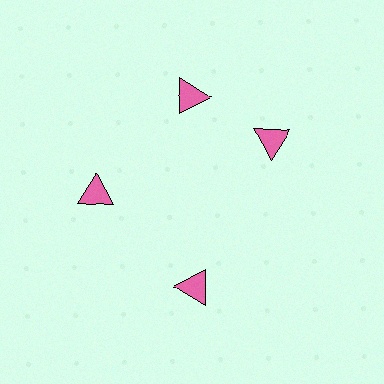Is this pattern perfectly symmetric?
No. The 4 pink triangles are arranged in a ring, but one element near the 3 o'clock position is rotated out of alignment along the ring, breaking the 4-fold rotational symmetry.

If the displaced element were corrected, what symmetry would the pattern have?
It would have 4-fold rotational symmetry — the pattern would map onto itself every 90 degrees.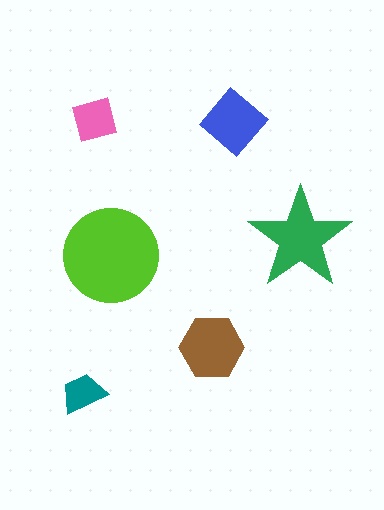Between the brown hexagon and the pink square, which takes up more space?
The brown hexagon.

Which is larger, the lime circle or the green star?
The lime circle.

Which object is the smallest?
The teal trapezoid.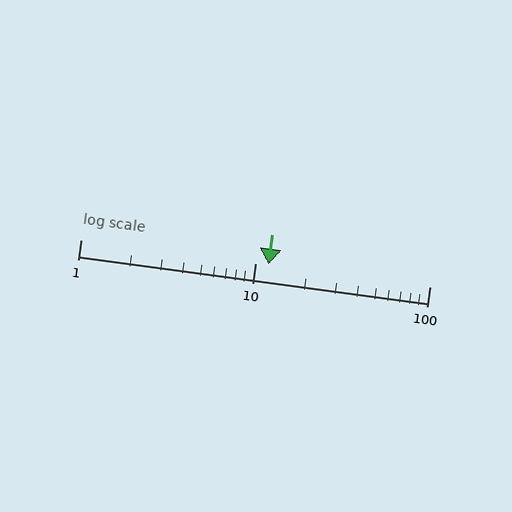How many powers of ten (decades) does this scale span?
The scale spans 2 decades, from 1 to 100.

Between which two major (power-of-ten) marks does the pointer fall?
The pointer is between 10 and 100.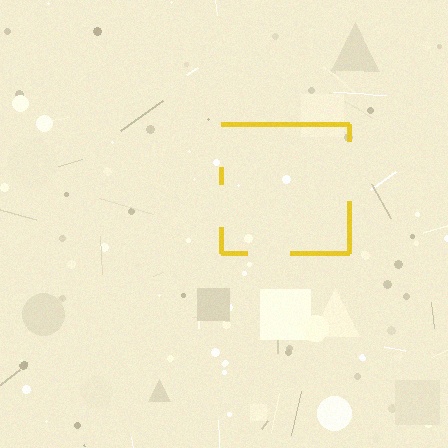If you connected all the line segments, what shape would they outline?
They would outline a square.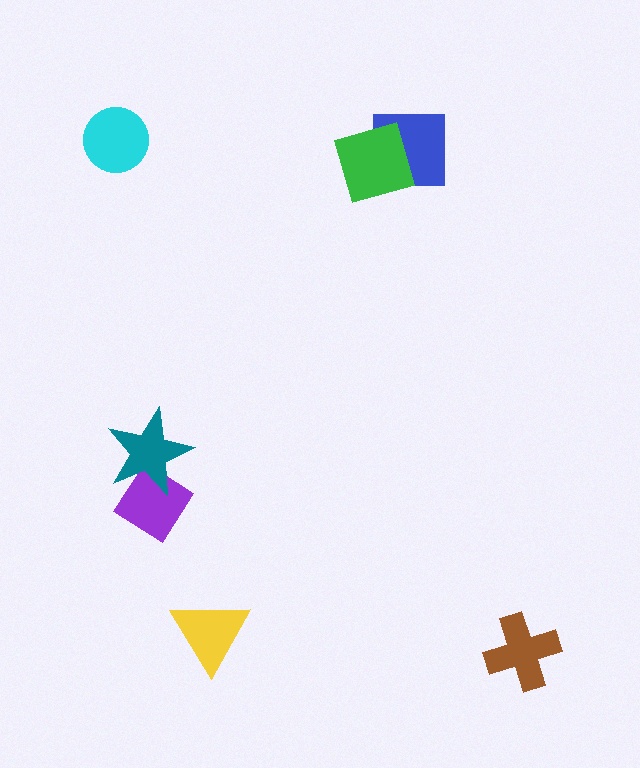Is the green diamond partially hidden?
No, no other shape covers it.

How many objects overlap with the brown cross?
0 objects overlap with the brown cross.